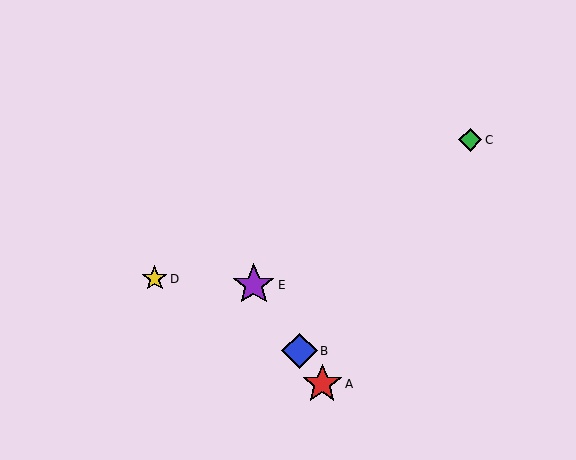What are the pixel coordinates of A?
Object A is at (322, 384).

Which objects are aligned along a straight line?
Objects A, B, E are aligned along a straight line.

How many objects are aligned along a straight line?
3 objects (A, B, E) are aligned along a straight line.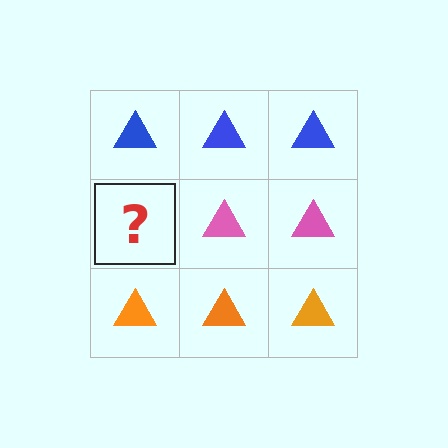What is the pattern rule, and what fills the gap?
The rule is that each row has a consistent color. The gap should be filled with a pink triangle.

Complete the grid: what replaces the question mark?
The question mark should be replaced with a pink triangle.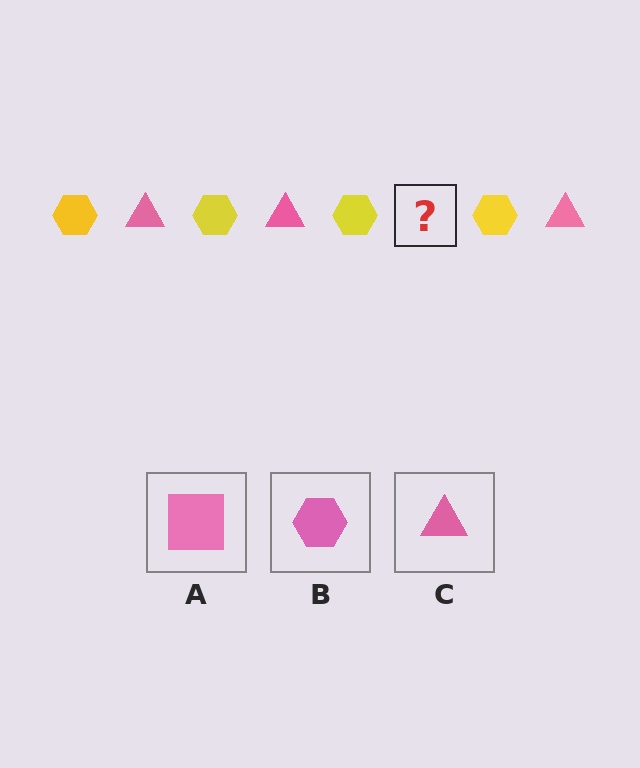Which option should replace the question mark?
Option C.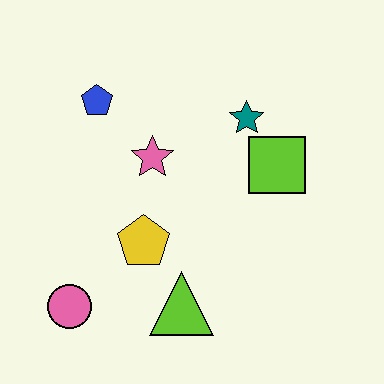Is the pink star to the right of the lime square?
No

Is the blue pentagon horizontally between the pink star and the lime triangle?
No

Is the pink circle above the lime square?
No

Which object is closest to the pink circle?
The yellow pentagon is closest to the pink circle.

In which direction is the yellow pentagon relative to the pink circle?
The yellow pentagon is to the right of the pink circle.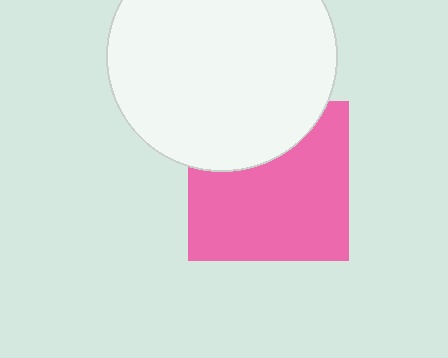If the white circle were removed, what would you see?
You would see the complete pink square.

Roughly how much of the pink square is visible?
Most of it is visible (roughly 70%).